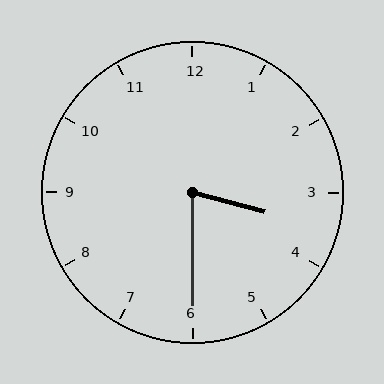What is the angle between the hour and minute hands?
Approximately 75 degrees.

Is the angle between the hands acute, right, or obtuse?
It is acute.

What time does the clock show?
3:30.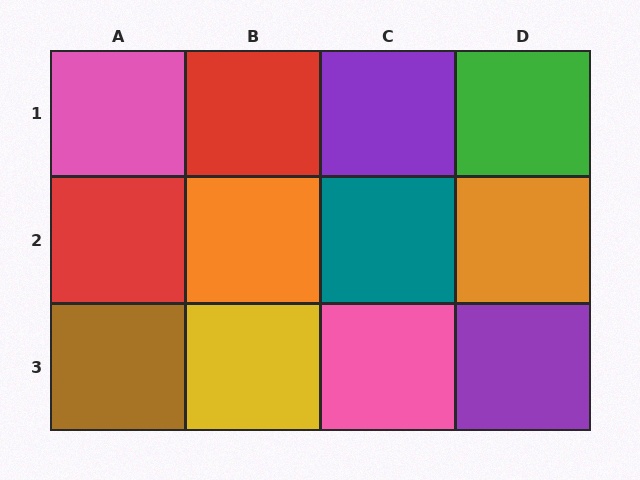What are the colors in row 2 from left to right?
Red, orange, teal, orange.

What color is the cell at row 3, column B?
Yellow.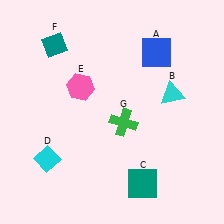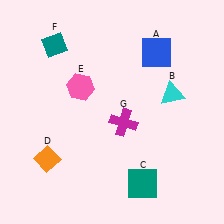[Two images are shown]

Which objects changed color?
D changed from cyan to orange. G changed from green to magenta.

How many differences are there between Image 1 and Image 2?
There are 2 differences between the two images.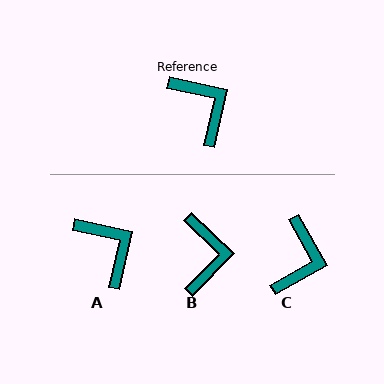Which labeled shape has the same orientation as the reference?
A.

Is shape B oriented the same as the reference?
No, it is off by about 31 degrees.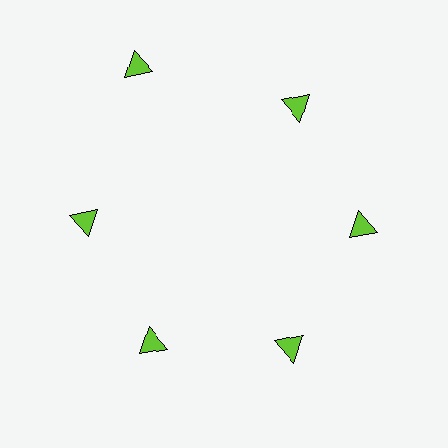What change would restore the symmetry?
The symmetry would be restored by moving it inward, back onto the ring so that all 6 triangles sit at equal angles and equal distance from the center.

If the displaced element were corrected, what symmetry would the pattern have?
It would have 6-fold rotational symmetry — the pattern would map onto itself every 60 degrees.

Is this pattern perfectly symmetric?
No. The 6 lime triangles are arranged in a ring, but one element near the 11 o'clock position is pushed outward from the center, breaking the 6-fold rotational symmetry.